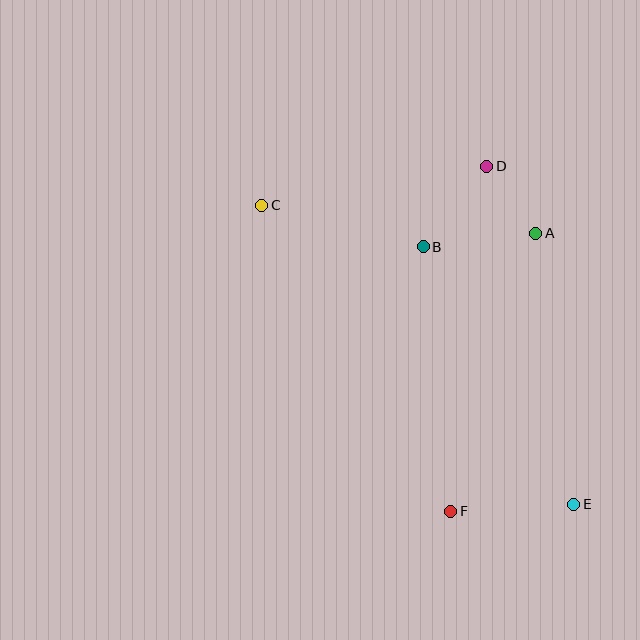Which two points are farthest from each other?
Points C and E are farthest from each other.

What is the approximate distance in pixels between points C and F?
The distance between C and F is approximately 360 pixels.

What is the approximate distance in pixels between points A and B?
The distance between A and B is approximately 113 pixels.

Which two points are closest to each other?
Points A and D are closest to each other.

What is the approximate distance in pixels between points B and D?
The distance between B and D is approximately 102 pixels.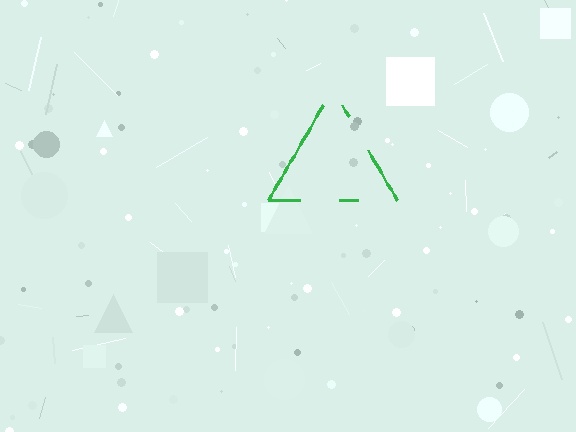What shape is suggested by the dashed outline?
The dashed outline suggests a triangle.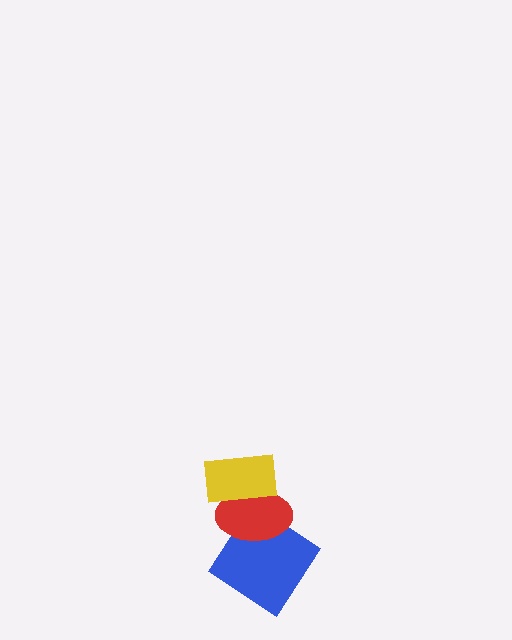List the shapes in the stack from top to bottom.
From top to bottom: the yellow rectangle, the red ellipse, the blue diamond.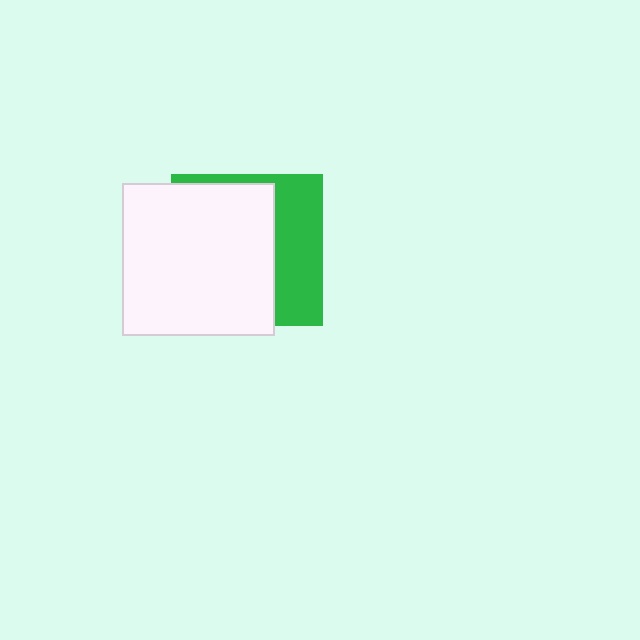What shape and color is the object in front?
The object in front is a white square.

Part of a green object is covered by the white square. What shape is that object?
It is a square.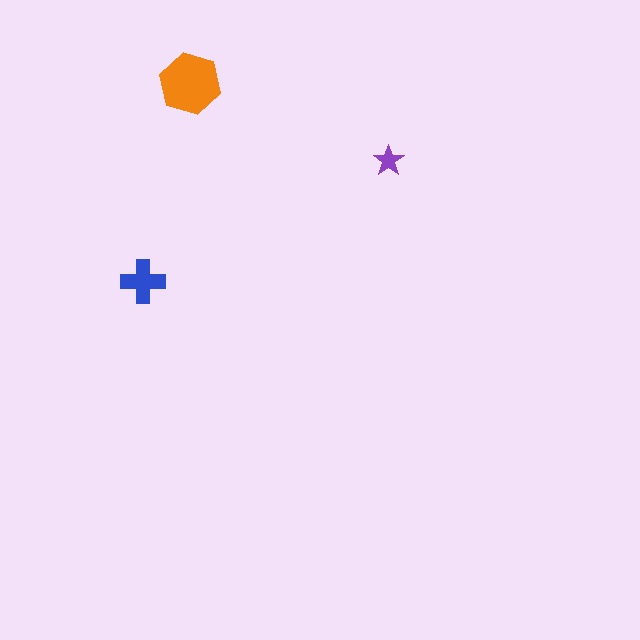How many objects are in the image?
There are 3 objects in the image.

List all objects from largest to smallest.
The orange hexagon, the blue cross, the purple star.